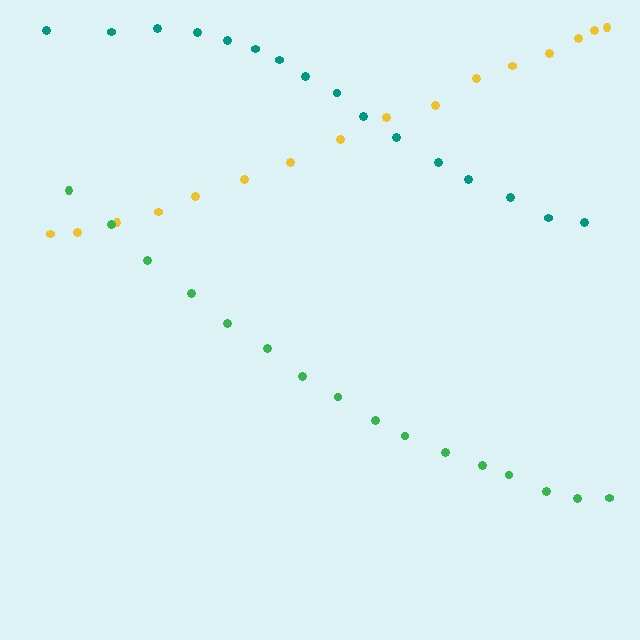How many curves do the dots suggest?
There are 3 distinct paths.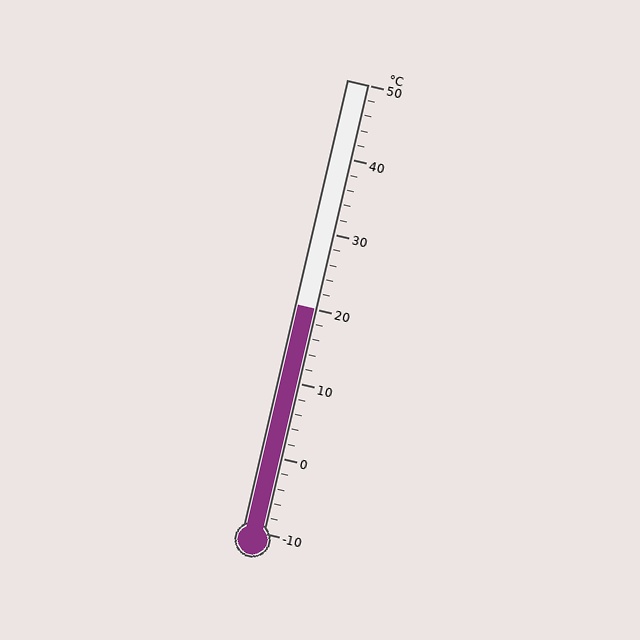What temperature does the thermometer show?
The thermometer shows approximately 20°C.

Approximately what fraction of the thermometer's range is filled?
The thermometer is filled to approximately 50% of its range.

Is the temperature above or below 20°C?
The temperature is at 20°C.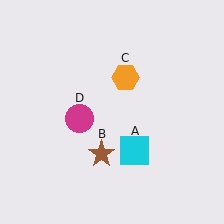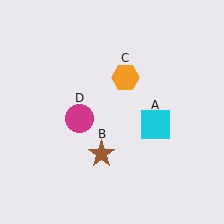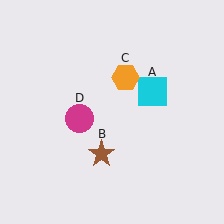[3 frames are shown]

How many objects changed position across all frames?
1 object changed position: cyan square (object A).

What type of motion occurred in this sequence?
The cyan square (object A) rotated counterclockwise around the center of the scene.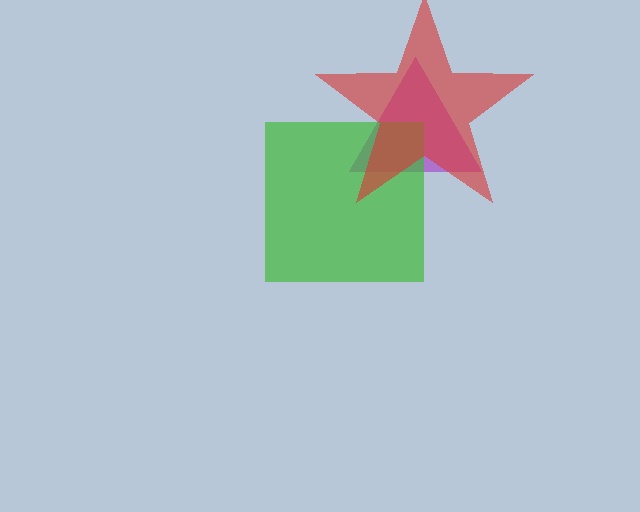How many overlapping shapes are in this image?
There are 3 overlapping shapes in the image.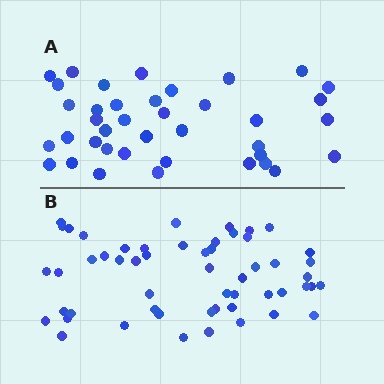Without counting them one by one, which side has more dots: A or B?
Region B (the bottom region) has more dots.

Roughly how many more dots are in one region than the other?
Region B has approximately 15 more dots than region A.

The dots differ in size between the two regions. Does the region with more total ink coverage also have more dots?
No. Region A has more total ink coverage because its dots are larger, but region B actually contains more individual dots. Total area can be misleading — the number of items is what matters here.